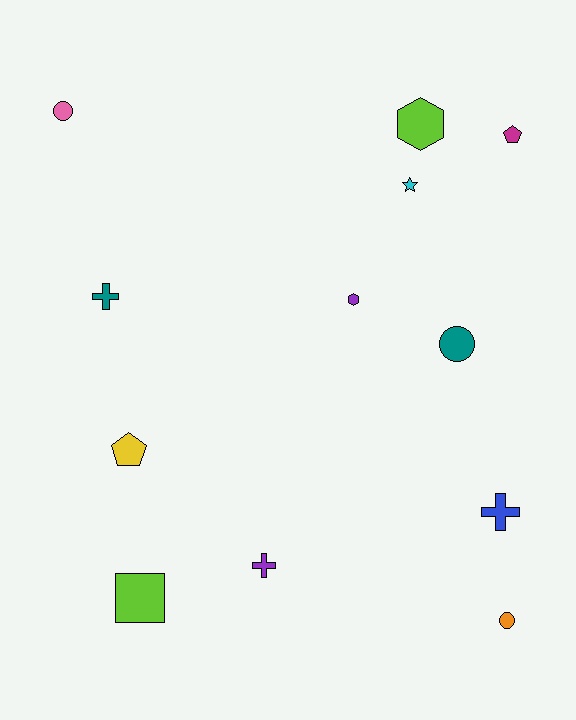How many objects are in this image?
There are 12 objects.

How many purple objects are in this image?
There are 2 purple objects.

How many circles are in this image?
There are 3 circles.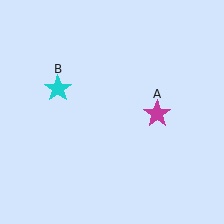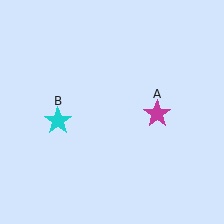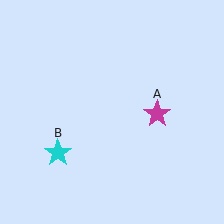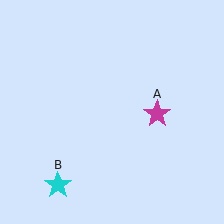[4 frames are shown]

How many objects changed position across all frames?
1 object changed position: cyan star (object B).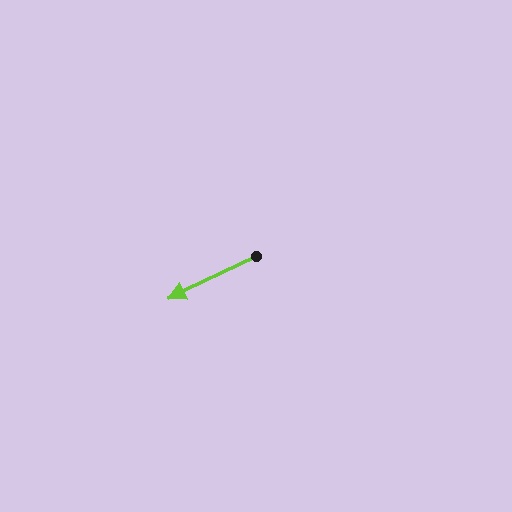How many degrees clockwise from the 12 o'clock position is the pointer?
Approximately 244 degrees.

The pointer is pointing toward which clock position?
Roughly 8 o'clock.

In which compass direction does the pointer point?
Southwest.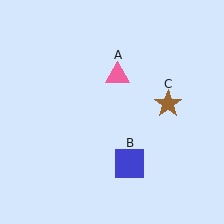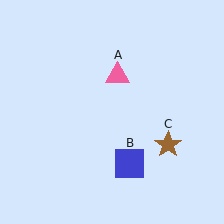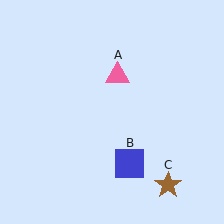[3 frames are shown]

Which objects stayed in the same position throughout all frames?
Pink triangle (object A) and blue square (object B) remained stationary.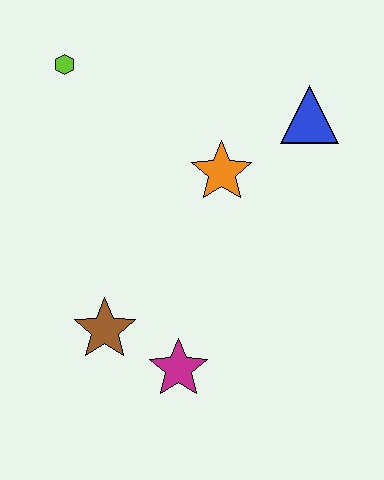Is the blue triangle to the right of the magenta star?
Yes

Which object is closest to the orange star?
The blue triangle is closest to the orange star.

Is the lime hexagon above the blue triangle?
Yes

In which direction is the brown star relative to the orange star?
The brown star is below the orange star.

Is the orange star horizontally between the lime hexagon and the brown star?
No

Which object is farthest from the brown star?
The blue triangle is farthest from the brown star.